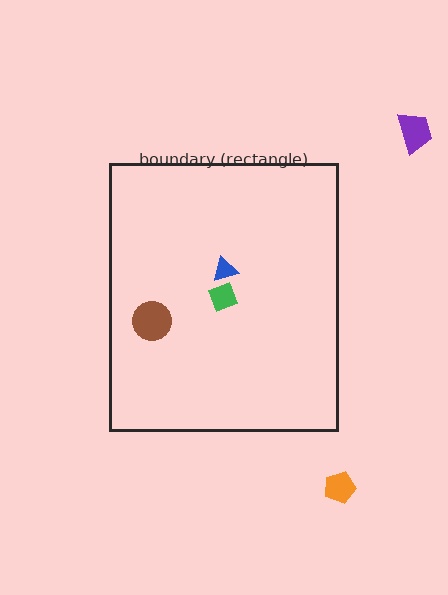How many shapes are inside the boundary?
3 inside, 2 outside.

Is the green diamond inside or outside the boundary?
Inside.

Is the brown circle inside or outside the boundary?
Inside.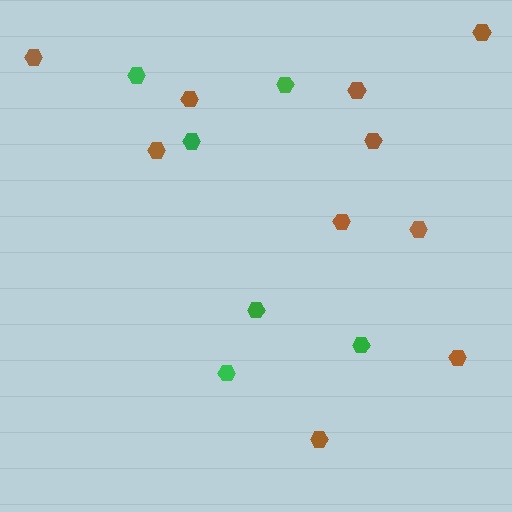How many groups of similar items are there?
There are 2 groups: one group of brown hexagons (10) and one group of green hexagons (6).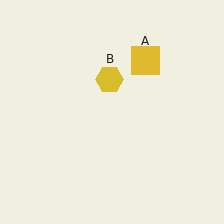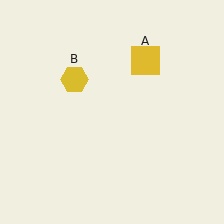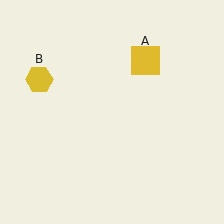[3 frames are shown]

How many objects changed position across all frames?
1 object changed position: yellow hexagon (object B).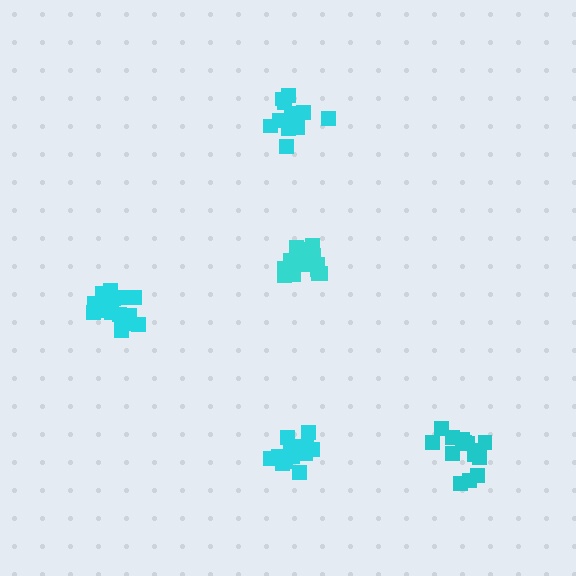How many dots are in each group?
Group 1: 14 dots, Group 2: 17 dots, Group 3: 14 dots, Group 4: 19 dots, Group 5: 13 dots (77 total).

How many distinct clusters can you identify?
There are 5 distinct clusters.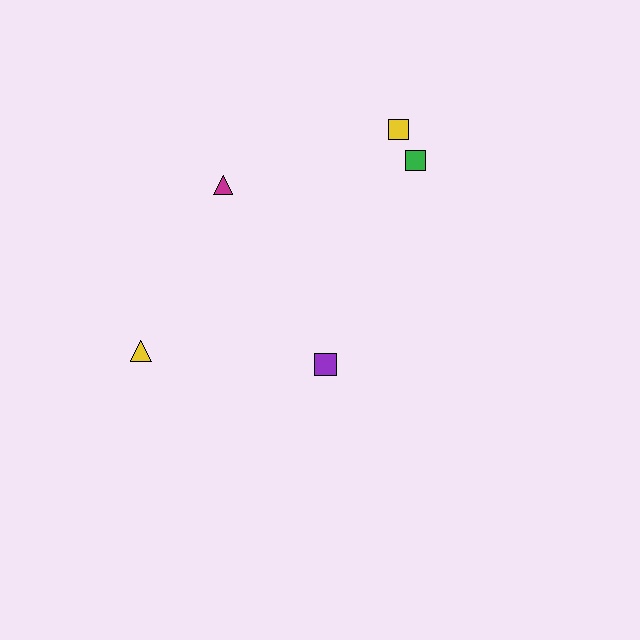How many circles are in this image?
There are no circles.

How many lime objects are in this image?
There are no lime objects.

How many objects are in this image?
There are 5 objects.